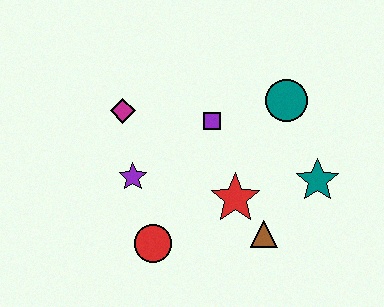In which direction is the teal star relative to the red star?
The teal star is to the right of the red star.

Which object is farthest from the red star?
The magenta diamond is farthest from the red star.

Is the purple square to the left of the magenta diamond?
No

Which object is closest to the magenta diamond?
The purple star is closest to the magenta diamond.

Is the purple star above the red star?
Yes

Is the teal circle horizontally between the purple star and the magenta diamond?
No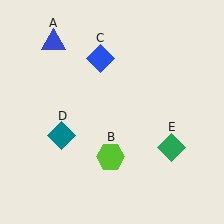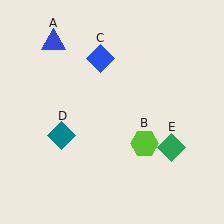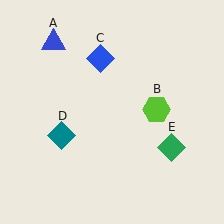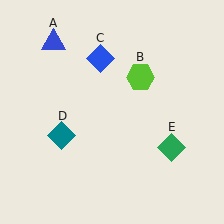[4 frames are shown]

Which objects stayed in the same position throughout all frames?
Blue triangle (object A) and blue diamond (object C) and teal diamond (object D) and green diamond (object E) remained stationary.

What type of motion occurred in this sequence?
The lime hexagon (object B) rotated counterclockwise around the center of the scene.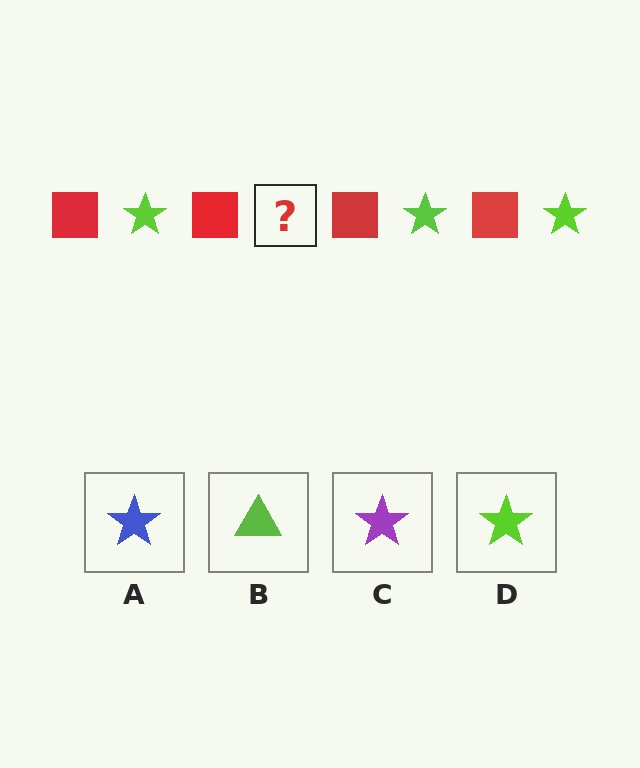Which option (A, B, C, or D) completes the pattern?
D.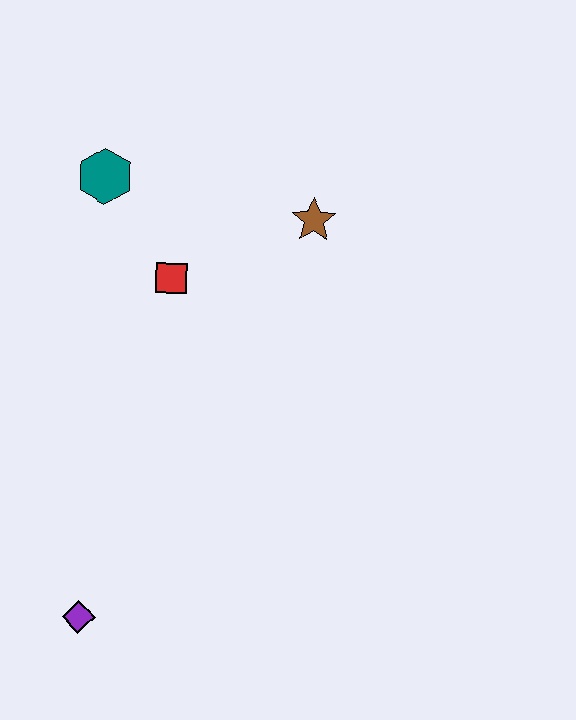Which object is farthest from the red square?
The purple diamond is farthest from the red square.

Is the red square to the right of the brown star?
No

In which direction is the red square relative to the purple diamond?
The red square is above the purple diamond.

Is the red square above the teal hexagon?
No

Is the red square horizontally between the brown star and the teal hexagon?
Yes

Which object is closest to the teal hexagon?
The red square is closest to the teal hexagon.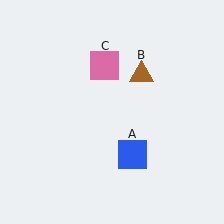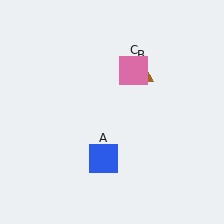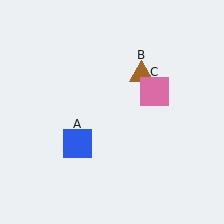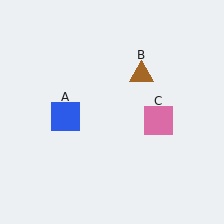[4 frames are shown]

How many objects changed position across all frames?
2 objects changed position: blue square (object A), pink square (object C).